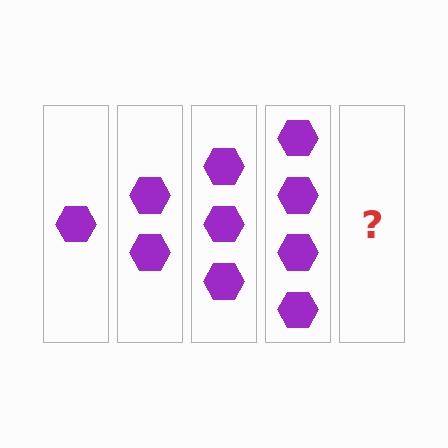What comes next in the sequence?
The next element should be 5 hexagons.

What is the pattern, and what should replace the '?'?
The pattern is that each step adds one more hexagon. The '?' should be 5 hexagons.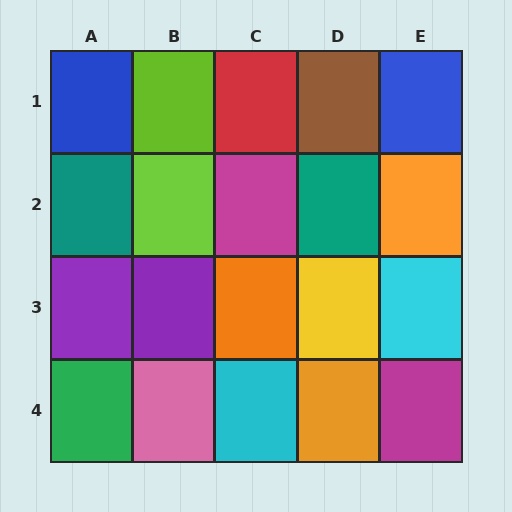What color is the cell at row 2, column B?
Lime.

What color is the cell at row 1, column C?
Red.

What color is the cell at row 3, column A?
Purple.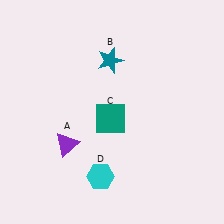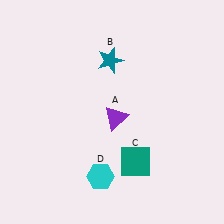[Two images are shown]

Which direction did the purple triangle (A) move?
The purple triangle (A) moved right.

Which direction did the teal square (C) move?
The teal square (C) moved down.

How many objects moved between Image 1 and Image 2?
2 objects moved between the two images.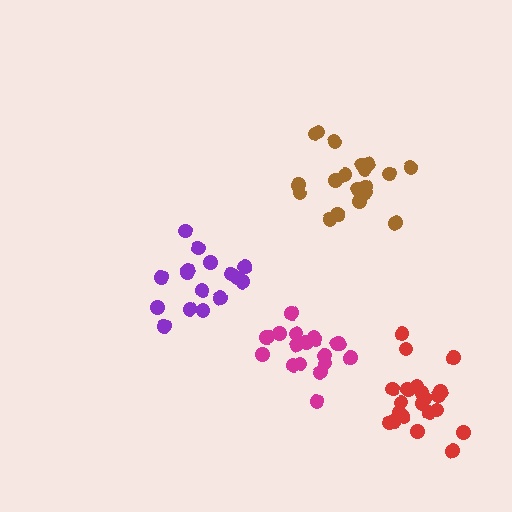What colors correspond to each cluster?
The clusters are colored: red, magenta, brown, purple.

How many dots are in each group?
Group 1: 21 dots, Group 2: 20 dots, Group 3: 19 dots, Group 4: 16 dots (76 total).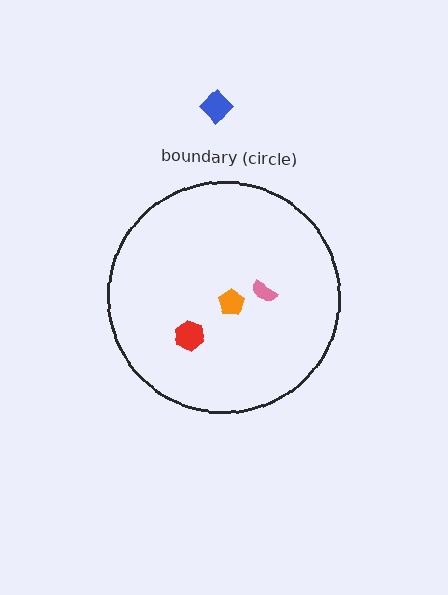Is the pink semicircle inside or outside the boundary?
Inside.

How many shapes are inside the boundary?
3 inside, 1 outside.